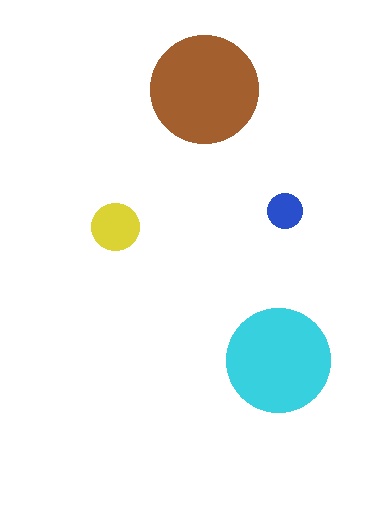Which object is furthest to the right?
The blue circle is rightmost.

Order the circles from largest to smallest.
the brown one, the cyan one, the yellow one, the blue one.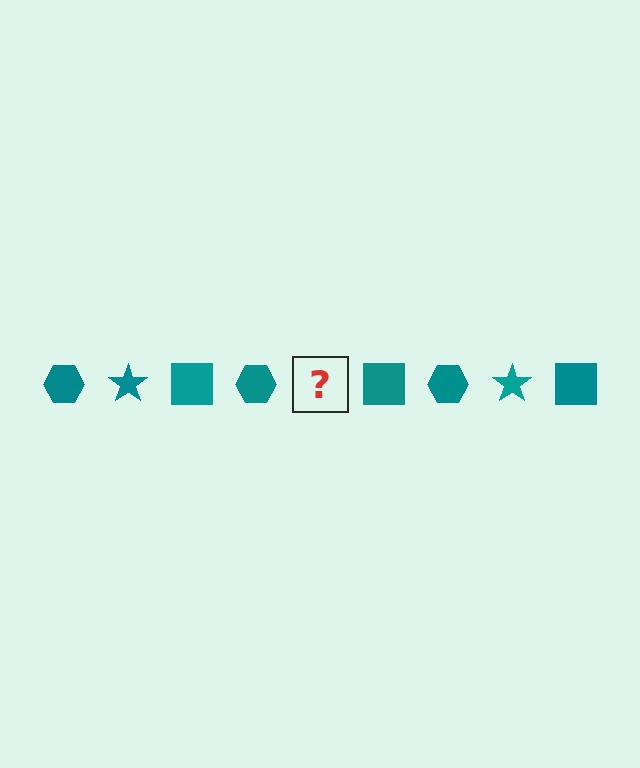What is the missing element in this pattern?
The missing element is a teal star.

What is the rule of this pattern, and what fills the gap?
The rule is that the pattern cycles through hexagon, star, square shapes in teal. The gap should be filled with a teal star.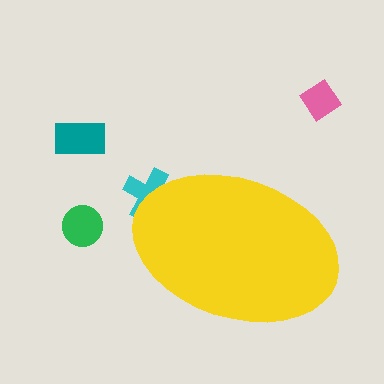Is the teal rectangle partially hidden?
No, the teal rectangle is fully visible.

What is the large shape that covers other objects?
A yellow ellipse.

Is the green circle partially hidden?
No, the green circle is fully visible.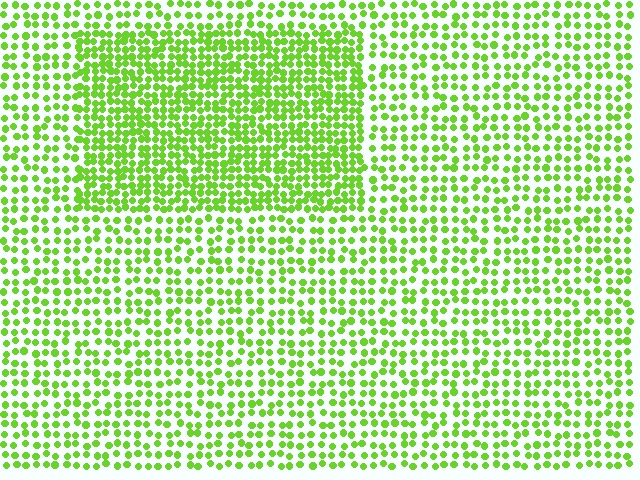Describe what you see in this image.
The image contains small lime elements arranged at two different densities. A rectangle-shaped region is visible where the elements are more densely packed than the surrounding area.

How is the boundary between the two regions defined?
The boundary is defined by a change in element density (approximately 1.8x ratio). All elements are the same color, size, and shape.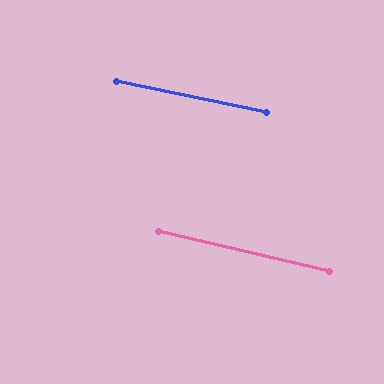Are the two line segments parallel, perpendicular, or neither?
Parallel — their directions differ by only 1.7°.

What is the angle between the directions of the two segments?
Approximately 2 degrees.